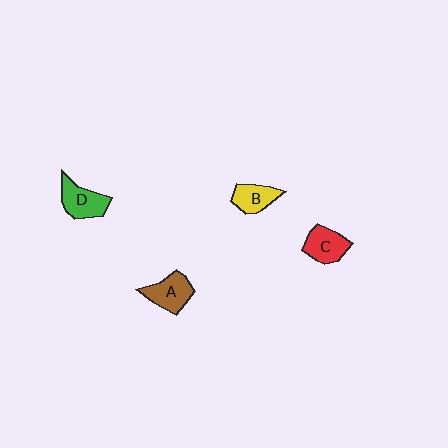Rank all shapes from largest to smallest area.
From largest to smallest: D (green), A (brown), C (red), B (yellow).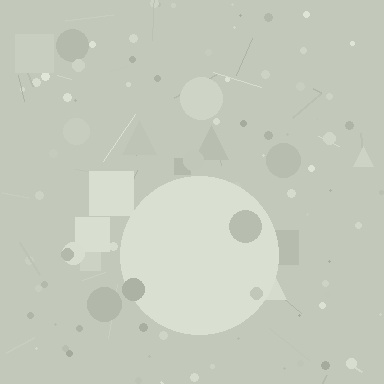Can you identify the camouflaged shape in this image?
The camouflaged shape is a circle.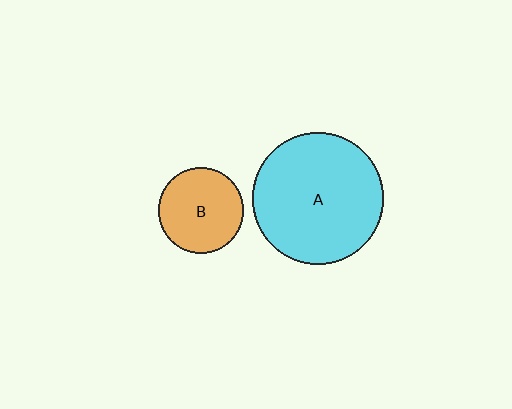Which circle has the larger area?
Circle A (cyan).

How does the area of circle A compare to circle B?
Approximately 2.3 times.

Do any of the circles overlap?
No, none of the circles overlap.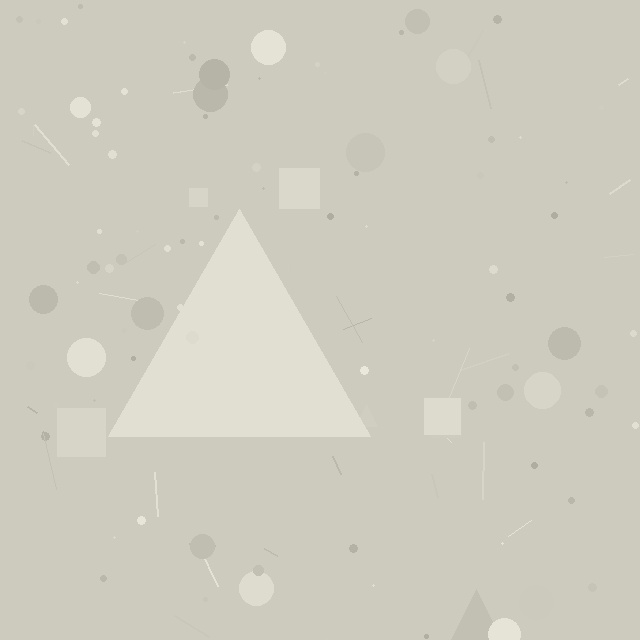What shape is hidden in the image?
A triangle is hidden in the image.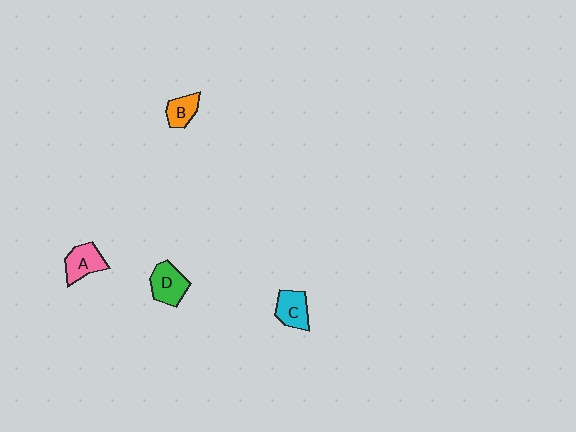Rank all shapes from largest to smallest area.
From largest to smallest: D (green), A (pink), C (cyan), B (orange).